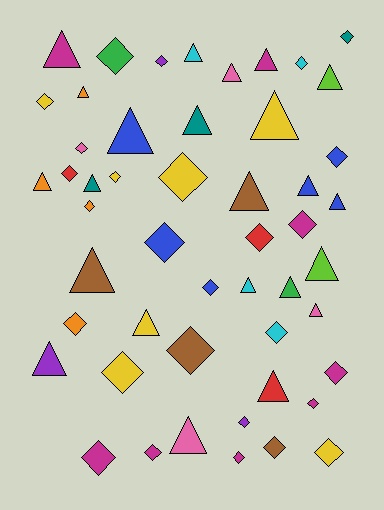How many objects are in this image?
There are 50 objects.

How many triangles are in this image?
There are 23 triangles.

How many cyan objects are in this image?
There are 4 cyan objects.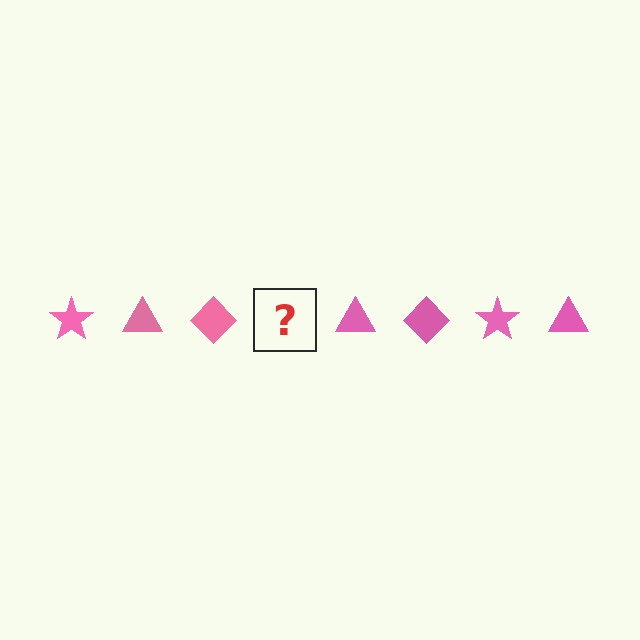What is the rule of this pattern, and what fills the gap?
The rule is that the pattern cycles through star, triangle, diamond shapes in pink. The gap should be filled with a pink star.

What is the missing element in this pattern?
The missing element is a pink star.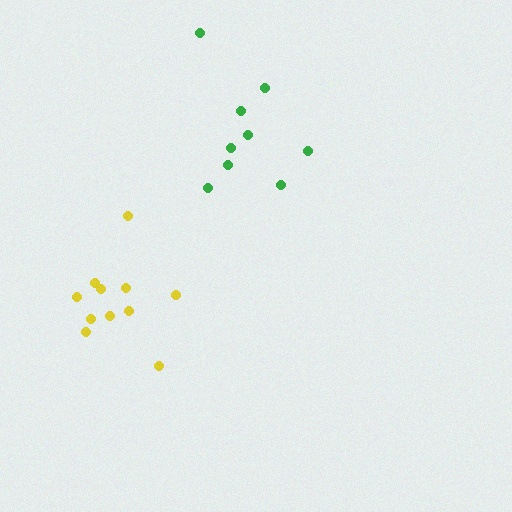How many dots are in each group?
Group 1: 9 dots, Group 2: 11 dots (20 total).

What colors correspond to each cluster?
The clusters are colored: green, yellow.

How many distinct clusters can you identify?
There are 2 distinct clusters.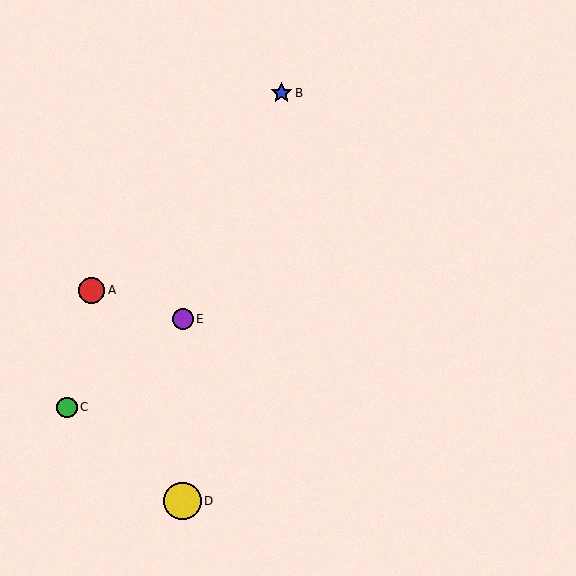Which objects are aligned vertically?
Objects D, E are aligned vertically.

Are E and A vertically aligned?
No, E is at x≈183 and A is at x≈92.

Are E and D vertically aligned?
Yes, both are at x≈183.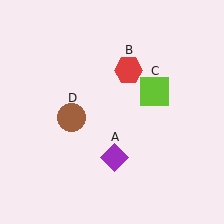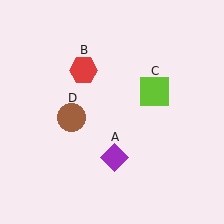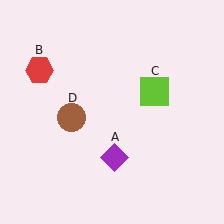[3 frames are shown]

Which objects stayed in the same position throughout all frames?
Purple diamond (object A) and lime square (object C) and brown circle (object D) remained stationary.